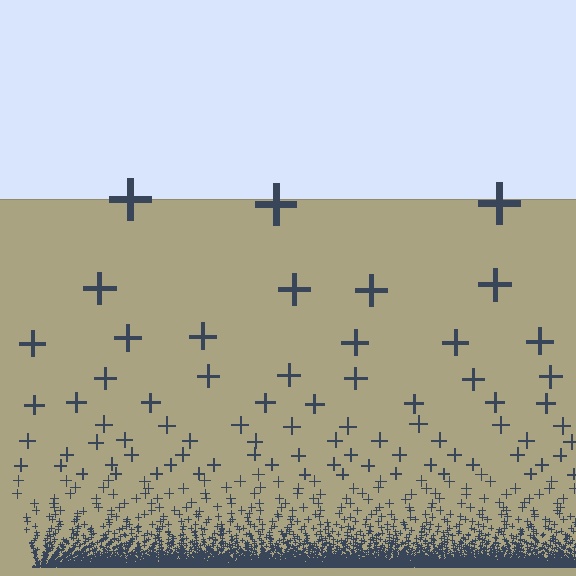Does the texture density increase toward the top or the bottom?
Density increases toward the bottom.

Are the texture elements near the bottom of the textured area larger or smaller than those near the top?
Smaller. The gradient is inverted — elements near the bottom are smaller and denser.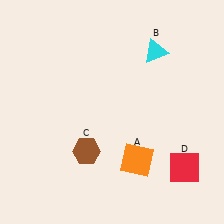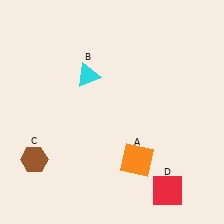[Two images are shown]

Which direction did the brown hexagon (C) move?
The brown hexagon (C) moved left.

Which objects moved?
The objects that moved are: the cyan triangle (B), the brown hexagon (C), the red square (D).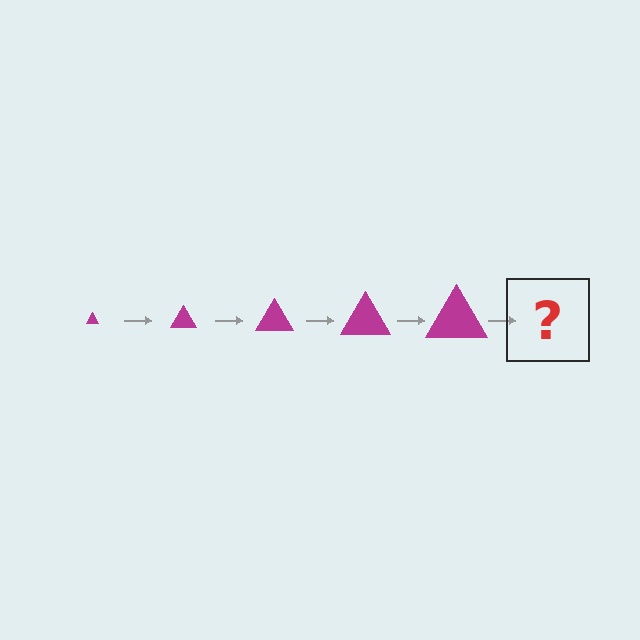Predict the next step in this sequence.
The next step is a magenta triangle, larger than the previous one.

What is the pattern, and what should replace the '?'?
The pattern is that the triangle gets progressively larger each step. The '?' should be a magenta triangle, larger than the previous one.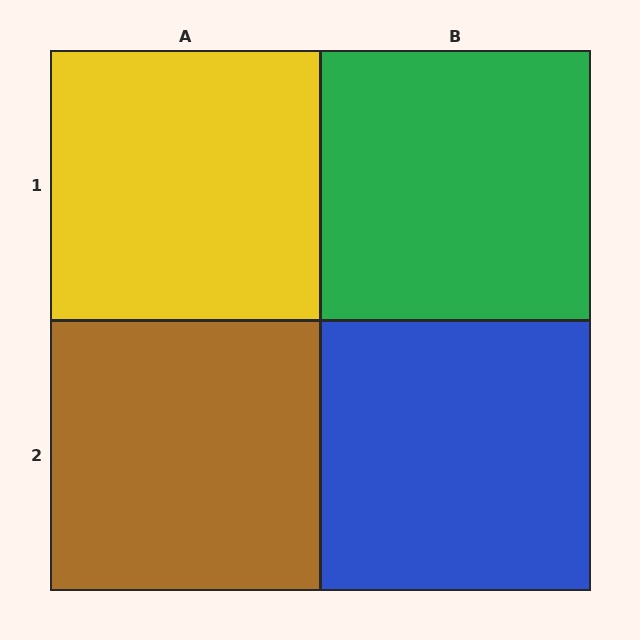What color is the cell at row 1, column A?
Yellow.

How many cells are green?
1 cell is green.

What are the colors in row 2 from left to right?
Brown, blue.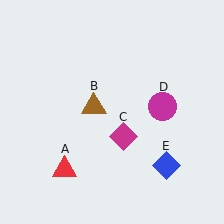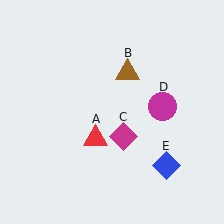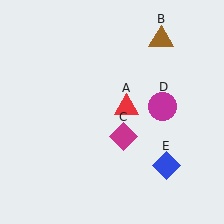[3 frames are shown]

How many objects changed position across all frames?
2 objects changed position: red triangle (object A), brown triangle (object B).